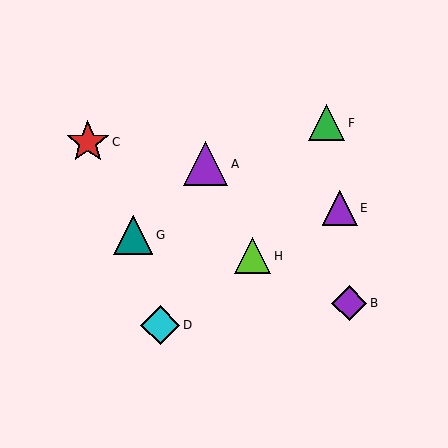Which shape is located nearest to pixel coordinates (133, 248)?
The teal triangle (labeled G) at (133, 235) is nearest to that location.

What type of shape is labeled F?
Shape F is a green triangle.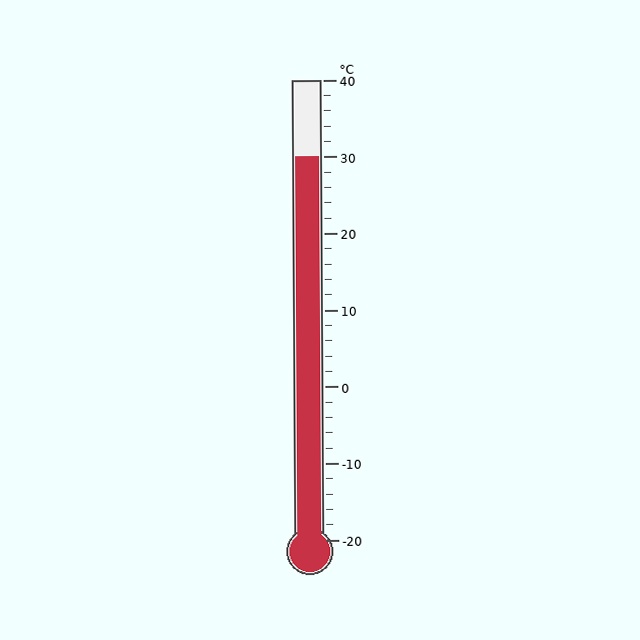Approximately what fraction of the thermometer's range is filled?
The thermometer is filled to approximately 85% of its range.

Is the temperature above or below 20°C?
The temperature is above 20°C.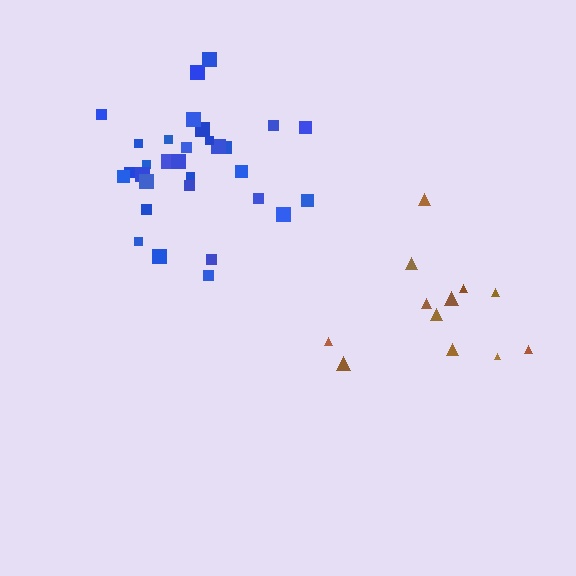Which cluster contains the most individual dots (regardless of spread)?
Blue (32).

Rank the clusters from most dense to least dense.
blue, brown.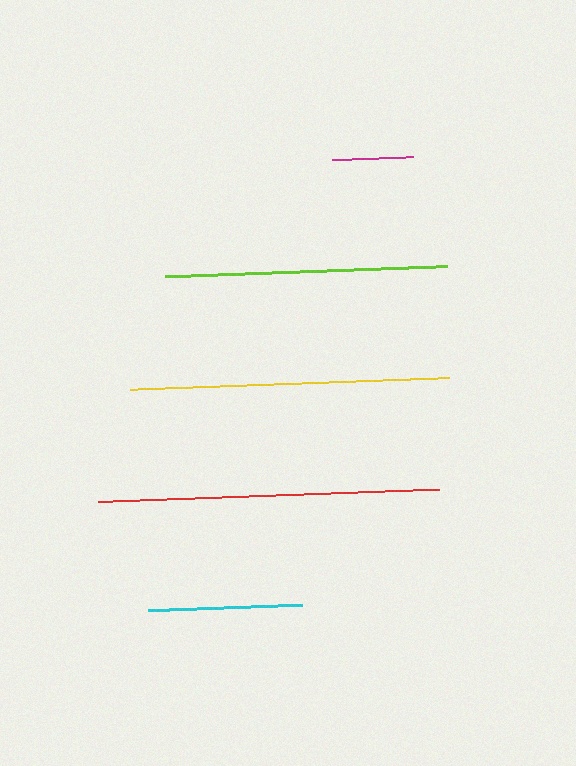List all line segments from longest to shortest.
From longest to shortest: red, yellow, lime, cyan, magenta.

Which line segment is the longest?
The red line is the longest at approximately 341 pixels.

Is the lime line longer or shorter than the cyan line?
The lime line is longer than the cyan line.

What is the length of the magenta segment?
The magenta segment is approximately 81 pixels long.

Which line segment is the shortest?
The magenta line is the shortest at approximately 81 pixels.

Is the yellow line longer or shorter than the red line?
The red line is longer than the yellow line.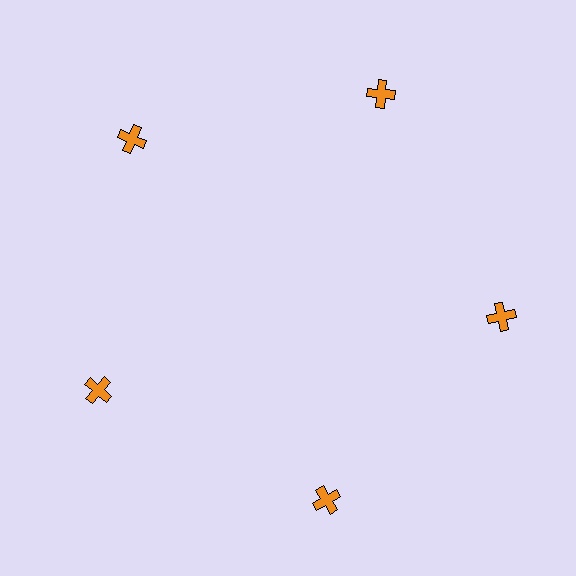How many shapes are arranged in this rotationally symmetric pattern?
There are 5 shapes, arranged in 5 groups of 1.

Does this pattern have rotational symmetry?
Yes, this pattern has 5-fold rotational symmetry. It looks the same after rotating 72 degrees around the center.